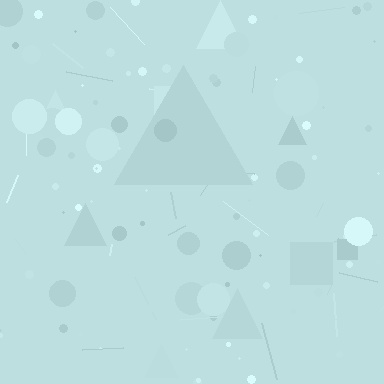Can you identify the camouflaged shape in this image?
The camouflaged shape is a triangle.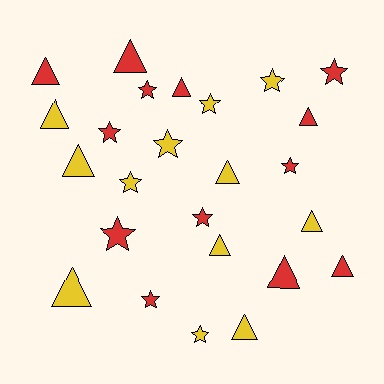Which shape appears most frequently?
Triangle, with 13 objects.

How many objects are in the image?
There are 25 objects.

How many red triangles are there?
There are 6 red triangles.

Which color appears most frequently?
Red, with 13 objects.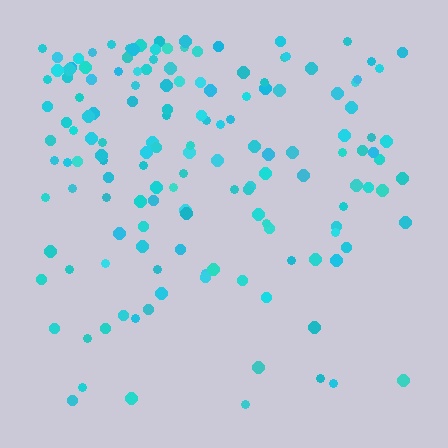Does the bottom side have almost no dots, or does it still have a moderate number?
Still a moderate number, just noticeably fewer than the top.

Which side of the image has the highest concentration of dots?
The top.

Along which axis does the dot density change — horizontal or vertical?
Vertical.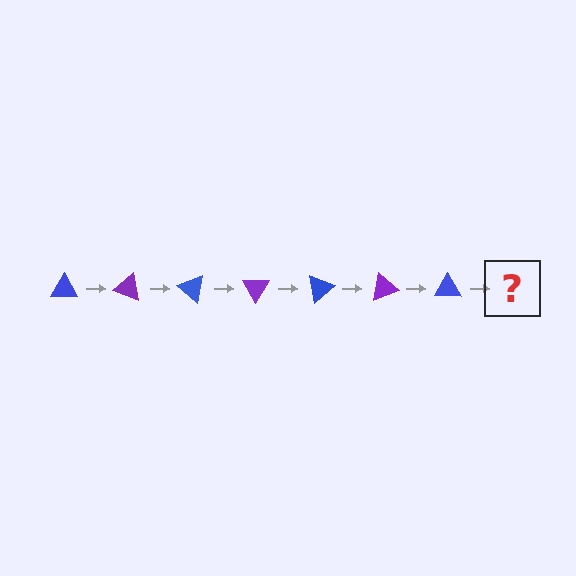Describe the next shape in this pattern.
It should be a purple triangle, rotated 140 degrees from the start.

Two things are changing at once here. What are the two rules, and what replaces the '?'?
The two rules are that it rotates 20 degrees each step and the color cycles through blue and purple. The '?' should be a purple triangle, rotated 140 degrees from the start.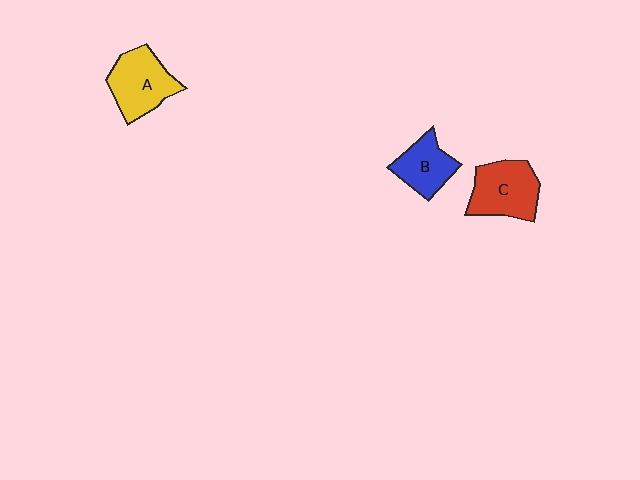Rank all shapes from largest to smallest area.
From largest to smallest: C (red), A (yellow), B (blue).